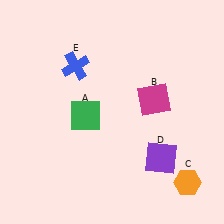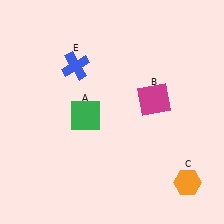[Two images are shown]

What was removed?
The purple square (D) was removed in Image 2.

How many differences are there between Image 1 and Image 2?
There is 1 difference between the two images.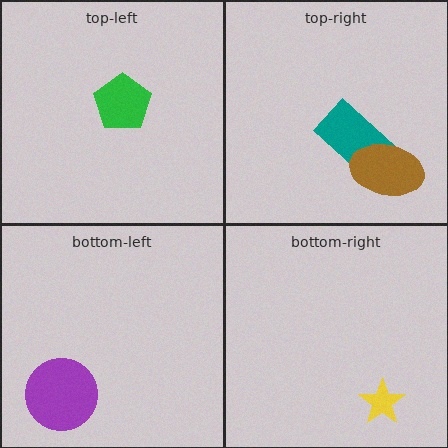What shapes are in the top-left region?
The green pentagon.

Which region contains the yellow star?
The bottom-right region.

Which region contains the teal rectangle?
The top-right region.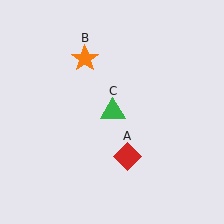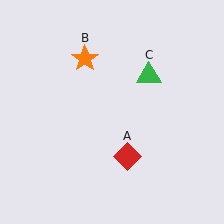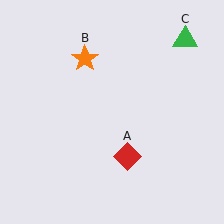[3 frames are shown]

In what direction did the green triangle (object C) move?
The green triangle (object C) moved up and to the right.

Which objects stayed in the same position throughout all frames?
Red diamond (object A) and orange star (object B) remained stationary.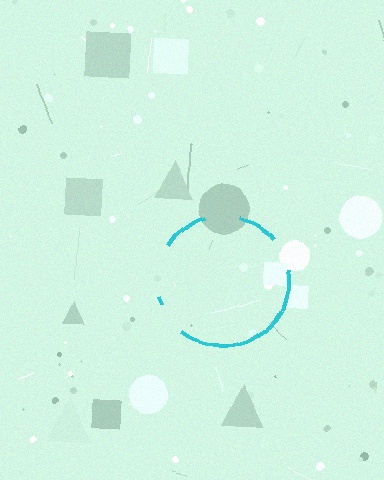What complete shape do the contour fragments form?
The contour fragments form a circle.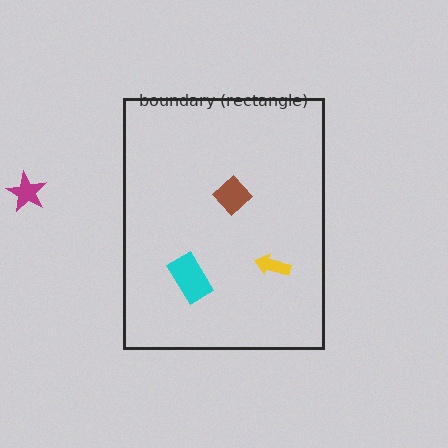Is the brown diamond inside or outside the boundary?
Inside.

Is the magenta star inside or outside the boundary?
Outside.